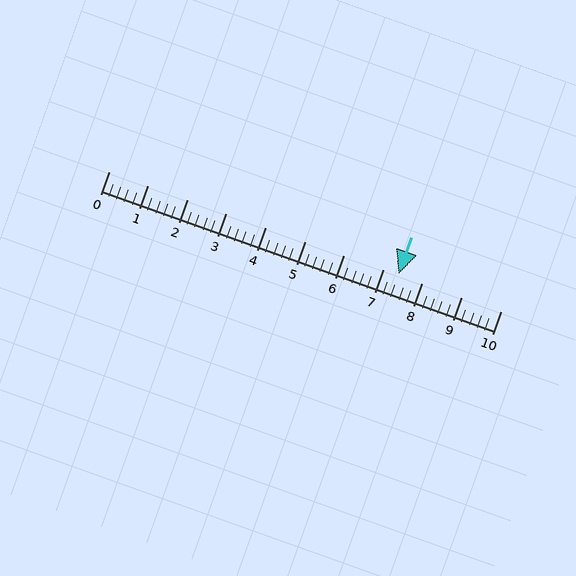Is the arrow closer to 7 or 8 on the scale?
The arrow is closer to 7.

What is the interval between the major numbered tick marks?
The major tick marks are spaced 1 units apart.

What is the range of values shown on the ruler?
The ruler shows values from 0 to 10.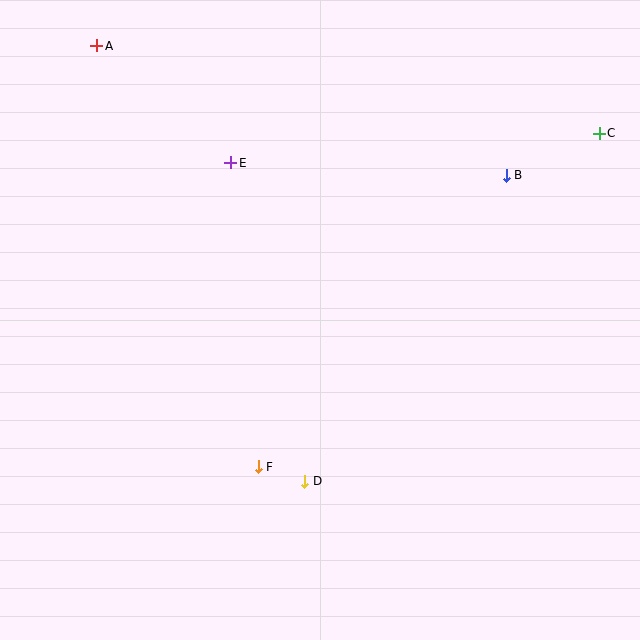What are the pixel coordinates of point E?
Point E is at (231, 163).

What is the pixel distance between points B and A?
The distance between B and A is 430 pixels.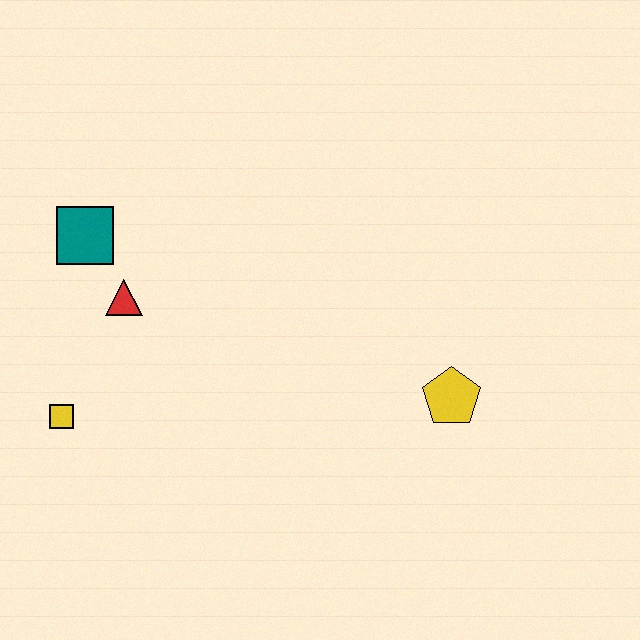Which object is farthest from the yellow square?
The yellow pentagon is farthest from the yellow square.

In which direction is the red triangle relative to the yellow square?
The red triangle is above the yellow square.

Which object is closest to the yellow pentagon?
The red triangle is closest to the yellow pentagon.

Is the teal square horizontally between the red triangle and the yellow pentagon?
No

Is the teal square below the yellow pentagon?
No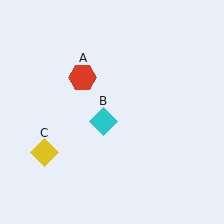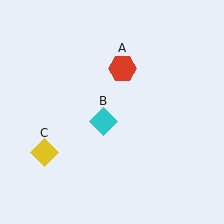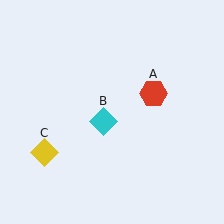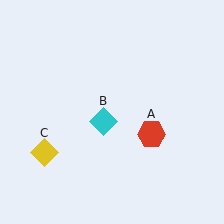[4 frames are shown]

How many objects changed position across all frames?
1 object changed position: red hexagon (object A).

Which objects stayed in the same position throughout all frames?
Cyan diamond (object B) and yellow diamond (object C) remained stationary.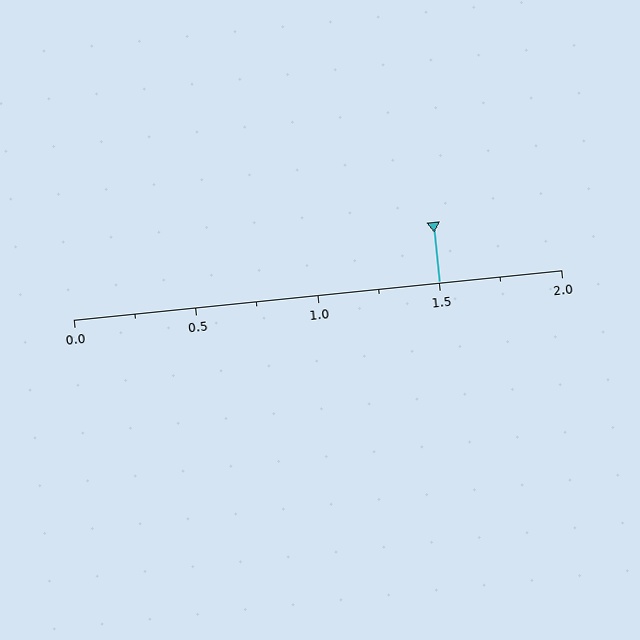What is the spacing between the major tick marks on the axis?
The major ticks are spaced 0.5 apart.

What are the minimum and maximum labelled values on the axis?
The axis runs from 0.0 to 2.0.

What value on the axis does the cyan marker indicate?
The marker indicates approximately 1.5.